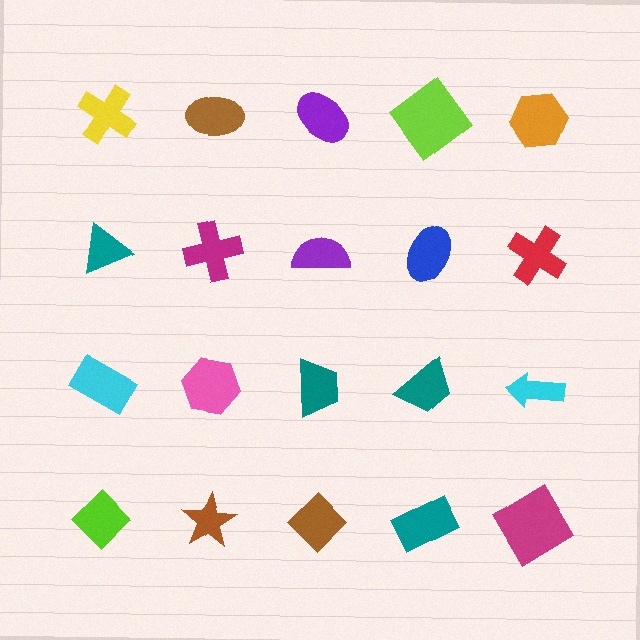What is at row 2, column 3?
A purple semicircle.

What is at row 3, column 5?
A cyan arrow.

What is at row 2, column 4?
A blue ellipse.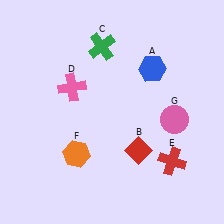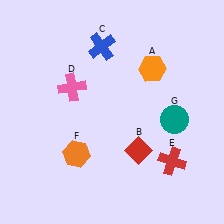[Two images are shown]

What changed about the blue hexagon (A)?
In Image 1, A is blue. In Image 2, it changed to orange.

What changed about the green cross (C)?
In Image 1, C is green. In Image 2, it changed to blue.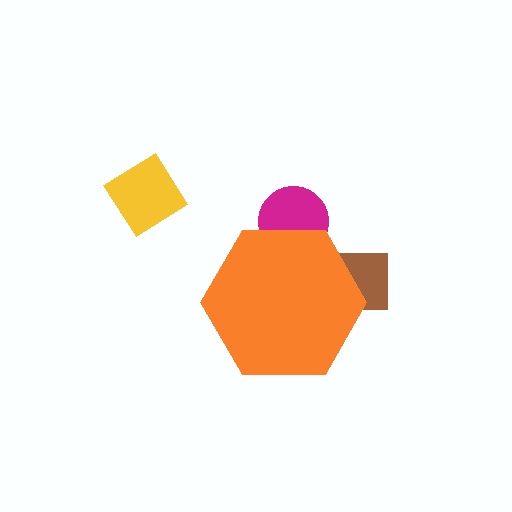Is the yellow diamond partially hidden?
No, the yellow diamond is fully visible.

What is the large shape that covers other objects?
An orange hexagon.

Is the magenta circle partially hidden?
Yes, the magenta circle is partially hidden behind the orange hexagon.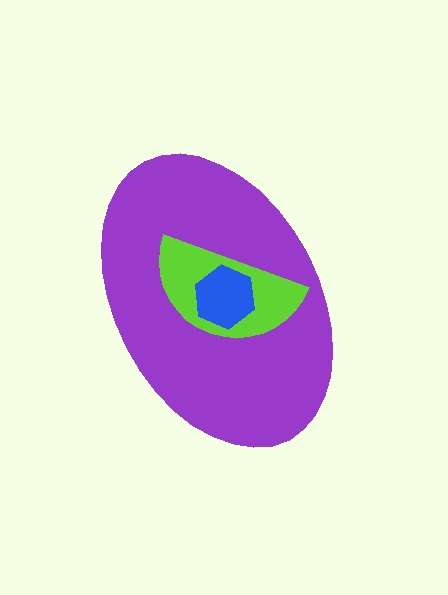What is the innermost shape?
The blue hexagon.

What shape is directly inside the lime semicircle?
The blue hexagon.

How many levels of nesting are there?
3.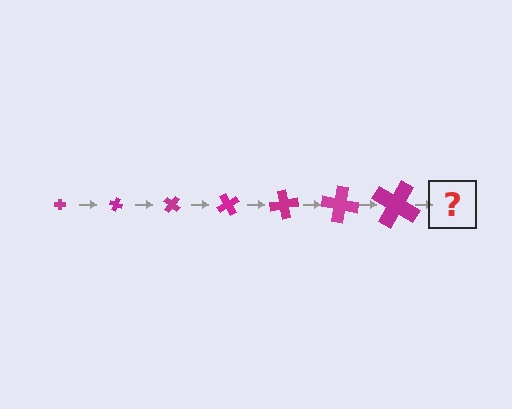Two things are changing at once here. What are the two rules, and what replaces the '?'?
The two rules are that the cross grows larger each step and it rotates 20 degrees each step. The '?' should be a cross, larger than the previous one and rotated 140 degrees from the start.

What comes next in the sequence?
The next element should be a cross, larger than the previous one and rotated 140 degrees from the start.